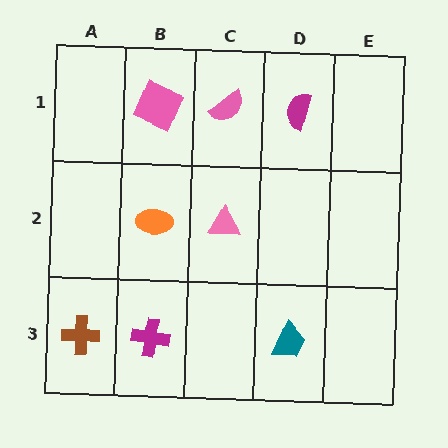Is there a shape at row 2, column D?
No, that cell is empty.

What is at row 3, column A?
A brown cross.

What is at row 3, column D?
A teal trapezoid.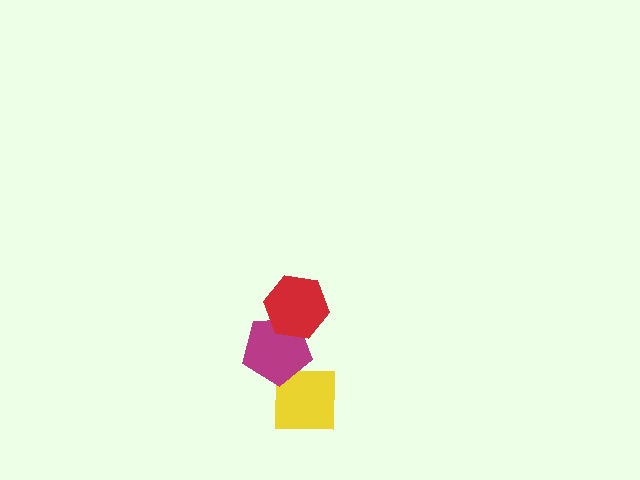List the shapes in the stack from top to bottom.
From top to bottom: the red hexagon, the magenta pentagon, the yellow square.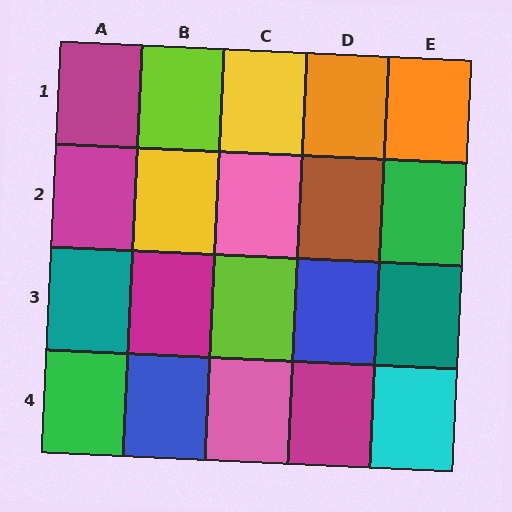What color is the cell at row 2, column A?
Magenta.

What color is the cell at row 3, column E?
Teal.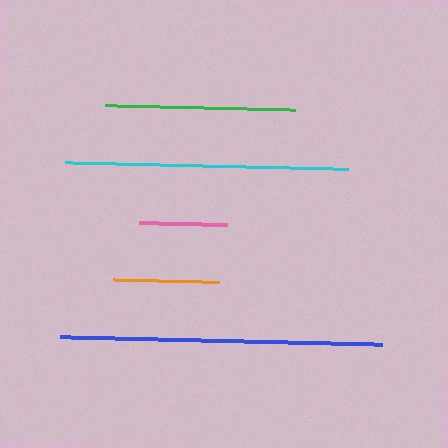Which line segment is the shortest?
The pink line is the shortest at approximately 88 pixels.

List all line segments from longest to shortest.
From longest to shortest: blue, cyan, green, orange, pink.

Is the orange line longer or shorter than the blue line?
The blue line is longer than the orange line.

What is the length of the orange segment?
The orange segment is approximately 106 pixels long.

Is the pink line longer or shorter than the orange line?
The orange line is longer than the pink line.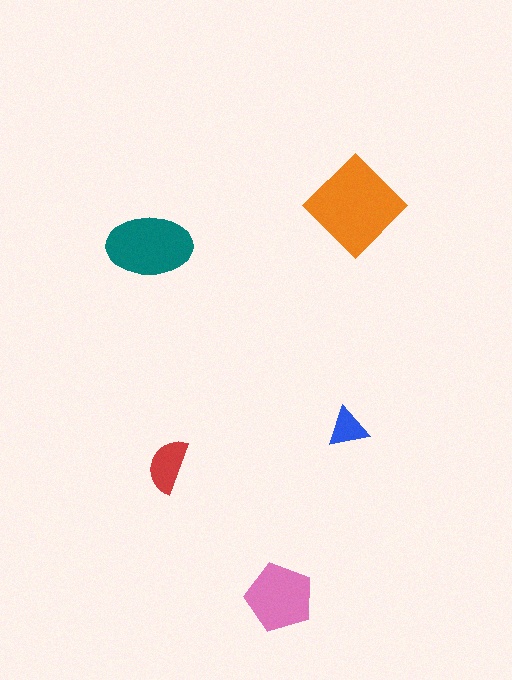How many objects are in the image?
There are 5 objects in the image.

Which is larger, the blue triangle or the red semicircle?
The red semicircle.